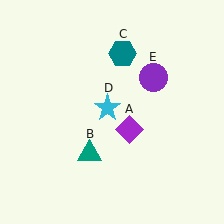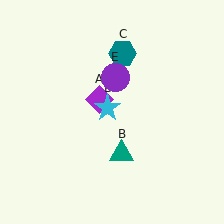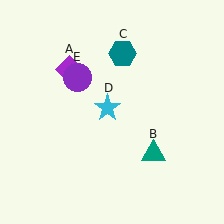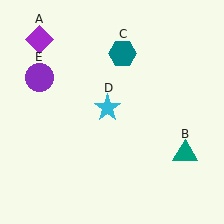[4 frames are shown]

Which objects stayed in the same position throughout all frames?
Teal hexagon (object C) and cyan star (object D) remained stationary.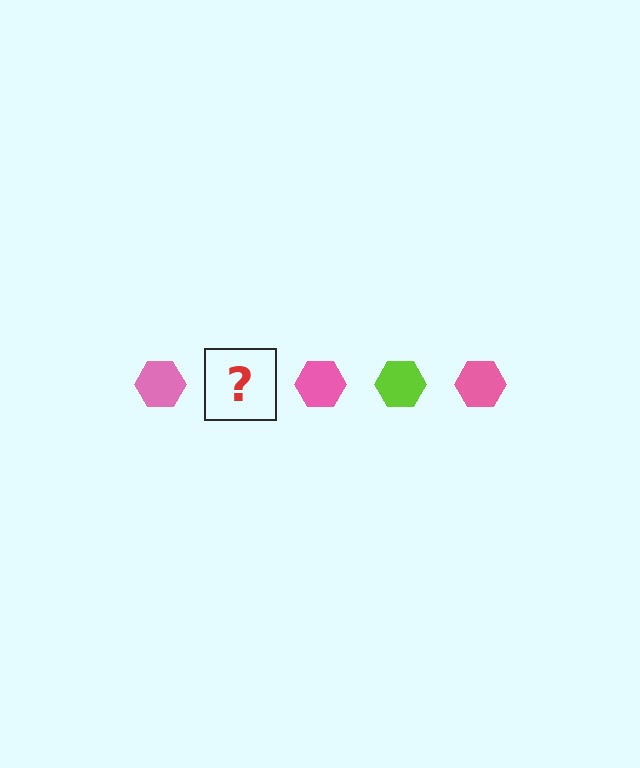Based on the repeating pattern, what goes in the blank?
The blank should be a lime hexagon.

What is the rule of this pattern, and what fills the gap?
The rule is that the pattern cycles through pink, lime hexagons. The gap should be filled with a lime hexagon.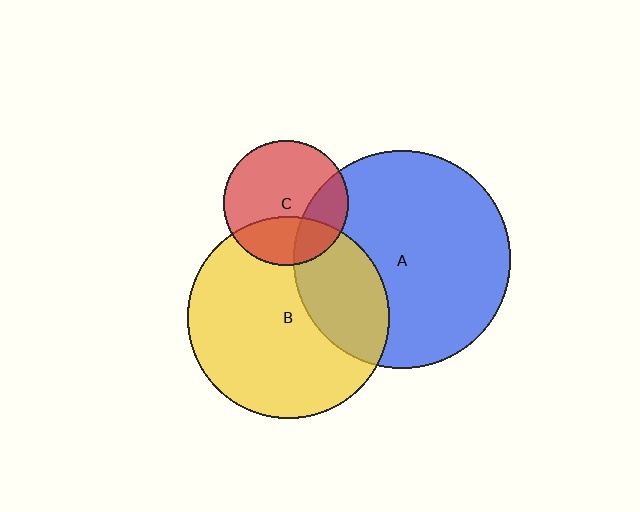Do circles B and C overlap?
Yes.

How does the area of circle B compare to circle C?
Approximately 2.6 times.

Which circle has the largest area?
Circle A (blue).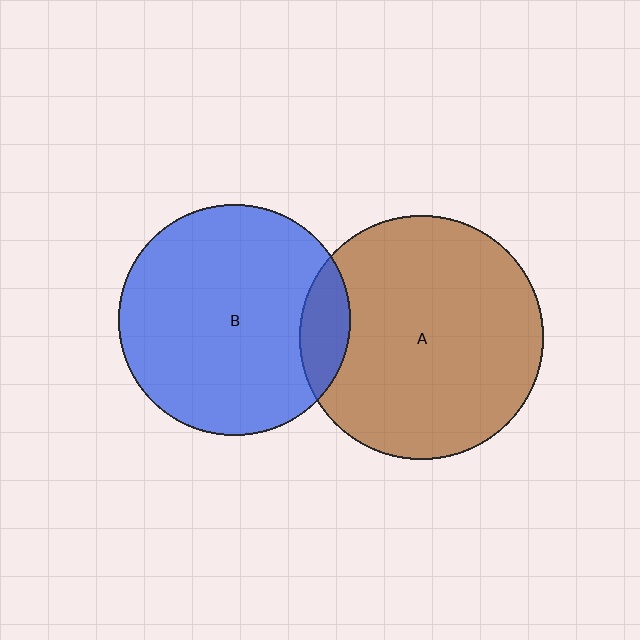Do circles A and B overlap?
Yes.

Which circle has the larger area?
Circle A (brown).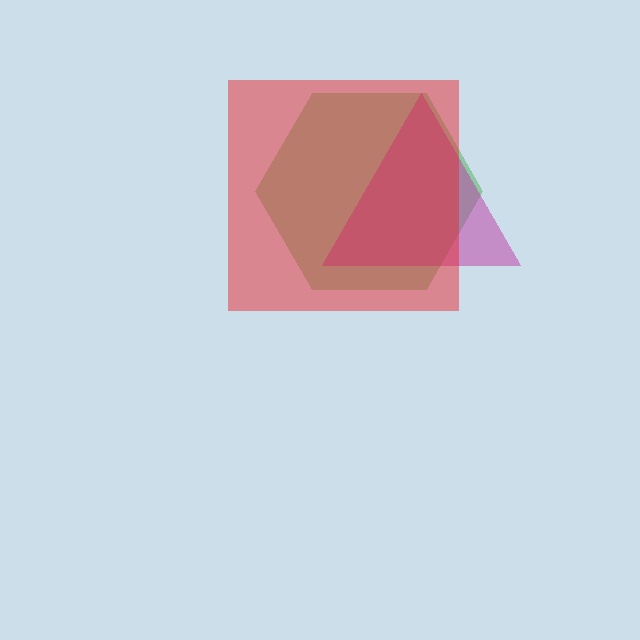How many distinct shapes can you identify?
There are 3 distinct shapes: a green hexagon, a magenta triangle, a red square.